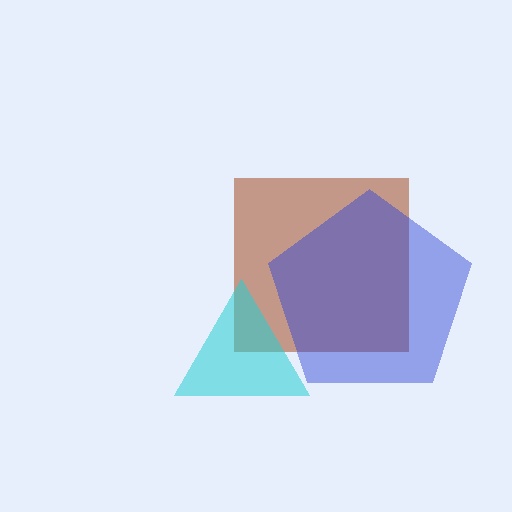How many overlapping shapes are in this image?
There are 3 overlapping shapes in the image.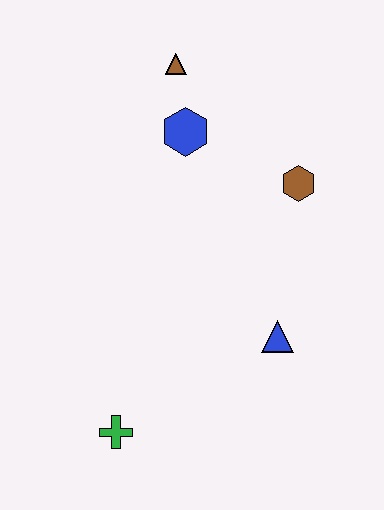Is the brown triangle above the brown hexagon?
Yes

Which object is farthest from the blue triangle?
The brown triangle is farthest from the blue triangle.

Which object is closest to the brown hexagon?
The blue hexagon is closest to the brown hexagon.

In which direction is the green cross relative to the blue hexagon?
The green cross is below the blue hexagon.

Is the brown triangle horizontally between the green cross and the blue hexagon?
Yes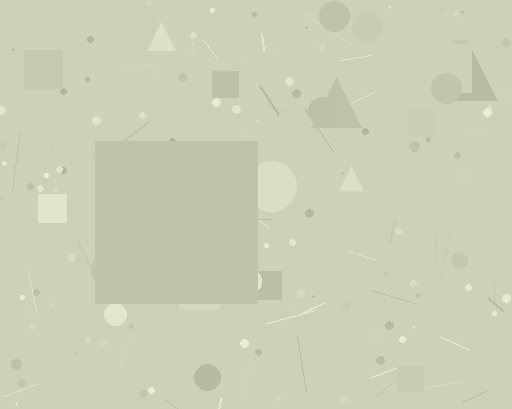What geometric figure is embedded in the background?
A square is embedded in the background.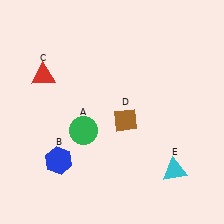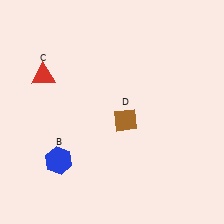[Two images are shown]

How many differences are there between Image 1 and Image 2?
There are 2 differences between the two images.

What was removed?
The green circle (A), the cyan triangle (E) were removed in Image 2.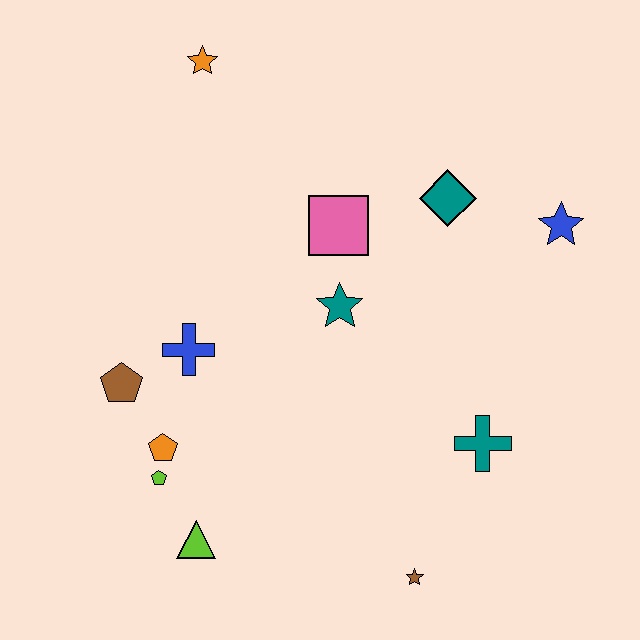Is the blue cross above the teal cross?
Yes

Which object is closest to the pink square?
The teal star is closest to the pink square.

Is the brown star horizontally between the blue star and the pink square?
Yes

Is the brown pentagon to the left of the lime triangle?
Yes